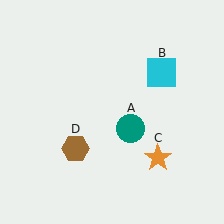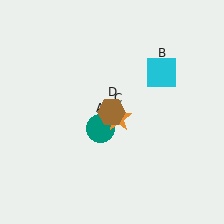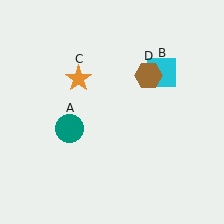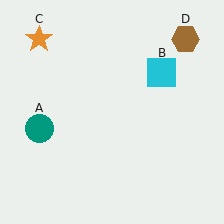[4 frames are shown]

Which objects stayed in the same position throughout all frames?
Cyan square (object B) remained stationary.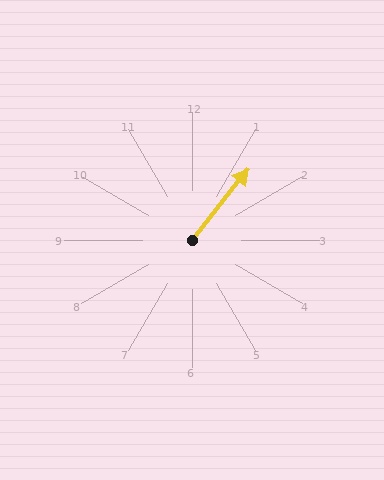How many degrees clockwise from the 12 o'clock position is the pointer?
Approximately 38 degrees.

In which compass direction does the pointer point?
Northeast.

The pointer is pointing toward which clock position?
Roughly 1 o'clock.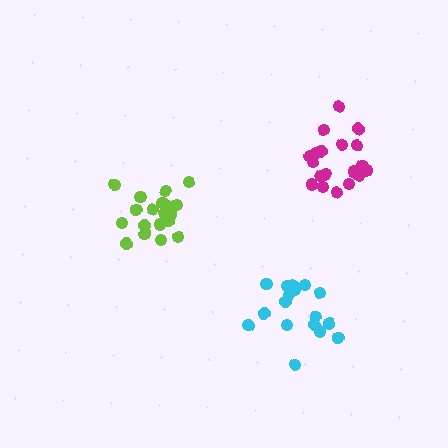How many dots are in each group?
Group 1: 20 dots, Group 2: 19 dots, Group 3: 17 dots (56 total).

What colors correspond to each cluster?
The clusters are colored: lime, magenta, cyan.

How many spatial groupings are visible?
There are 3 spatial groupings.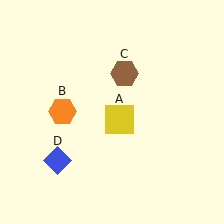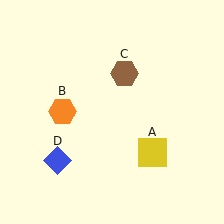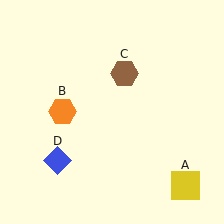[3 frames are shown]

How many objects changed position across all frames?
1 object changed position: yellow square (object A).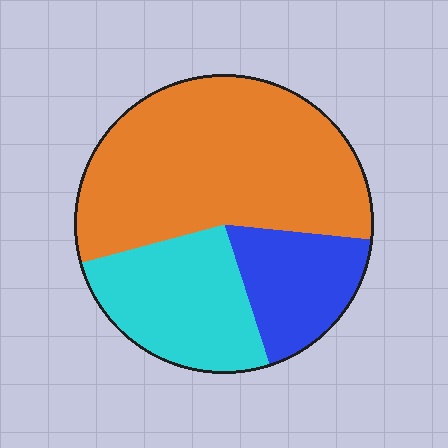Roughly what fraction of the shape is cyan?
Cyan covers 26% of the shape.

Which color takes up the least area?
Blue, at roughly 20%.